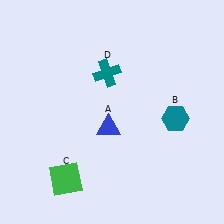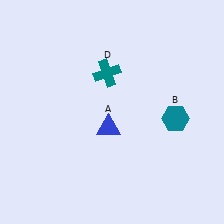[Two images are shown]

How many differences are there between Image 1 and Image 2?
There is 1 difference between the two images.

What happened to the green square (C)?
The green square (C) was removed in Image 2. It was in the bottom-left area of Image 1.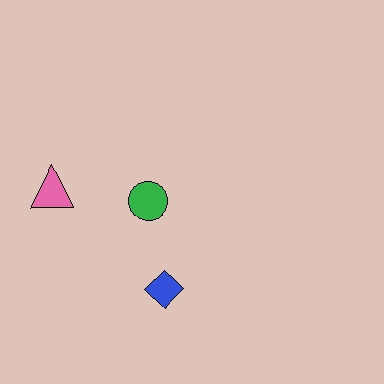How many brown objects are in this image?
There are no brown objects.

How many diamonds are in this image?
There is 1 diamond.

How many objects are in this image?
There are 3 objects.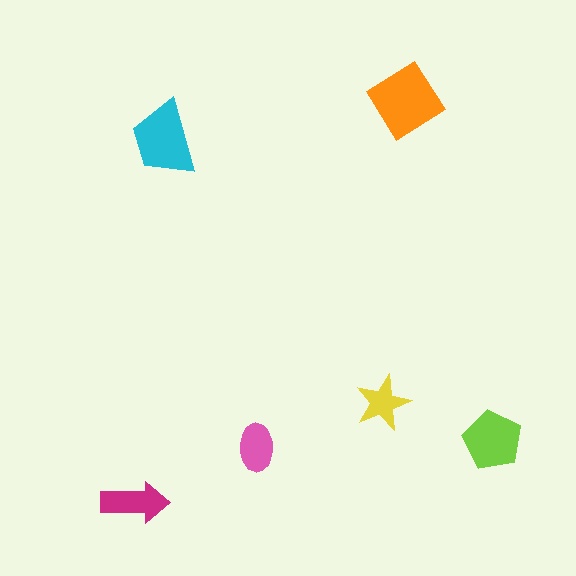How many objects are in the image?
There are 6 objects in the image.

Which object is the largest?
The orange diamond.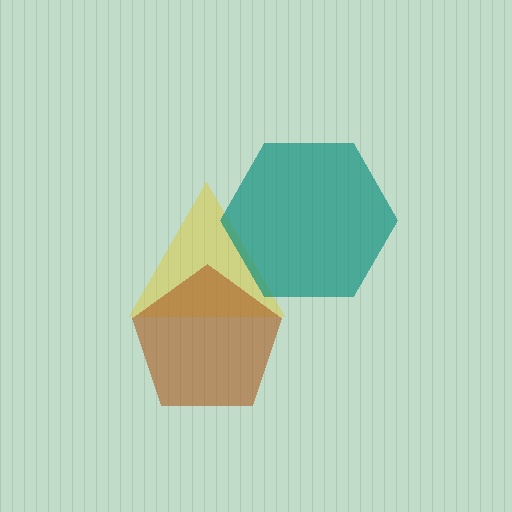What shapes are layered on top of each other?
The layered shapes are: a yellow triangle, a brown pentagon, a teal hexagon.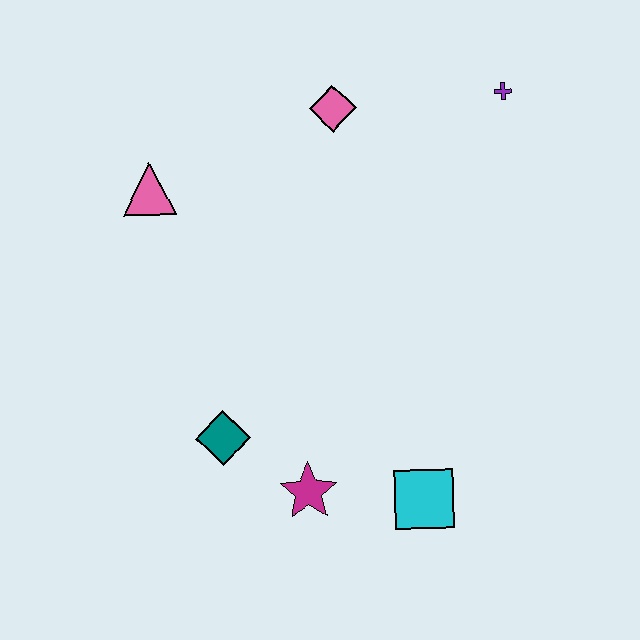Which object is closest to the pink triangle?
The pink diamond is closest to the pink triangle.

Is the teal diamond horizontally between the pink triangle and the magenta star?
Yes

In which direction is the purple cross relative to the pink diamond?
The purple cross is to the right of the pink diamond.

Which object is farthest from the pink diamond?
The cyan square is farthest from the pink diamond.